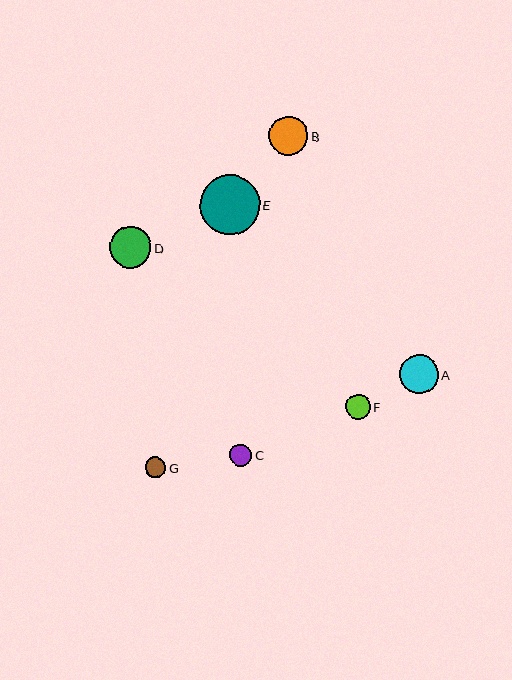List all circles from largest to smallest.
From largest to smallest: E, D, B, A, F, C, G.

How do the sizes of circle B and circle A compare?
Circle B and circle A are approximately the same size.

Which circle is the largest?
Circle E is the largest with a size of approximately 60 pixels.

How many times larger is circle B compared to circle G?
Circle B is approximately 1.9 times the size of circle G.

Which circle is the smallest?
Circle G is the smallest with a size of approximately 21 pixels.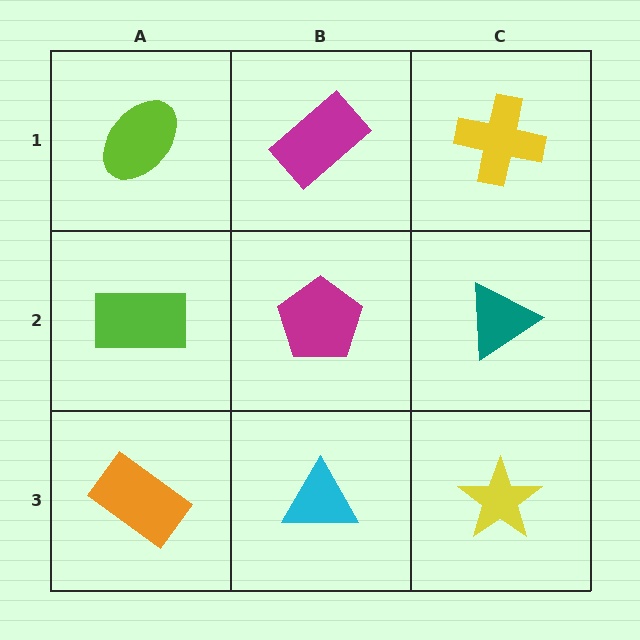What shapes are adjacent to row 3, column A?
A lime rectangle (row 2, column A), a cyan triangle (row 3, column B).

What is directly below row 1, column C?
A teal triangle.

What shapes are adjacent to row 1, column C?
A teal triangle (row 2, column C), a magenta rectangle (row 1, column B).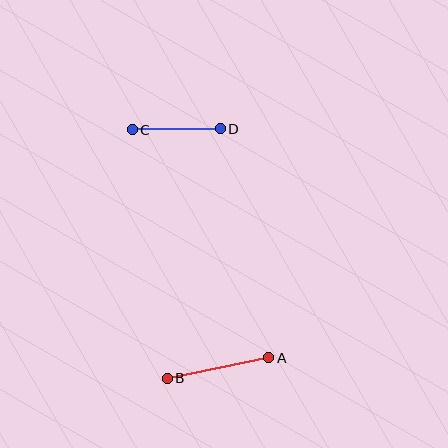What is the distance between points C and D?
The distance is approximately 88 pixels.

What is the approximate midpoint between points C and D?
The midpoint is at approximately (176, 129) pixels.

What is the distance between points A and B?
The distance is approximately 104 pixels.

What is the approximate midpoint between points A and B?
The midpoint is at approximately (218, 368) pixels.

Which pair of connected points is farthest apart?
Points A and B are farthest apart.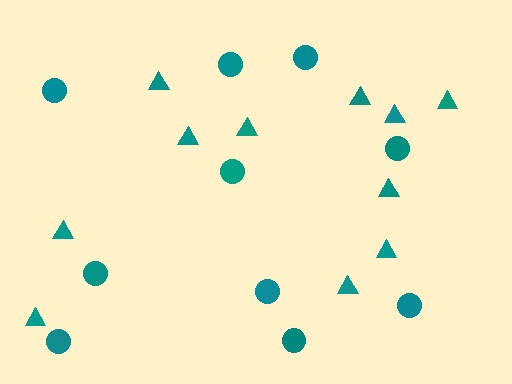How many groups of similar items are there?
There are 2 groups: one group of triangles (11) and one group of circles (10).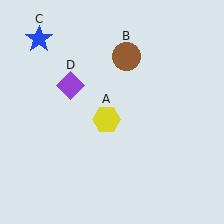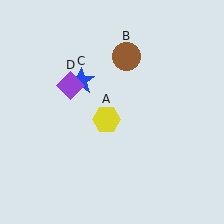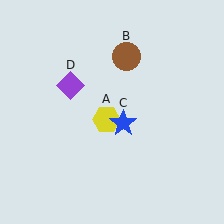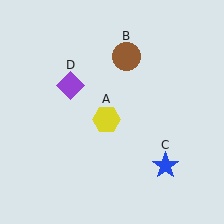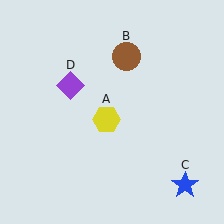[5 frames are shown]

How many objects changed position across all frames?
1 object changed position: blue star (object C).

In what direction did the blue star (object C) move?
The blue star (object C) moved down and to the right.